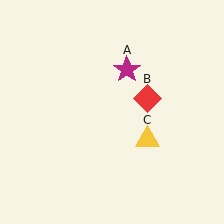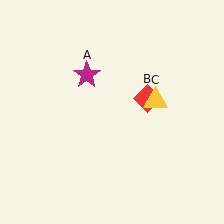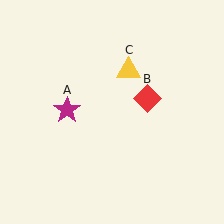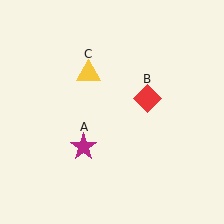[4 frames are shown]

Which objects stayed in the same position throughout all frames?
Red diamond (object B) remained stationary.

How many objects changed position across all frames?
2 objects changed position: magenta star (object A), yellow triangle (object C).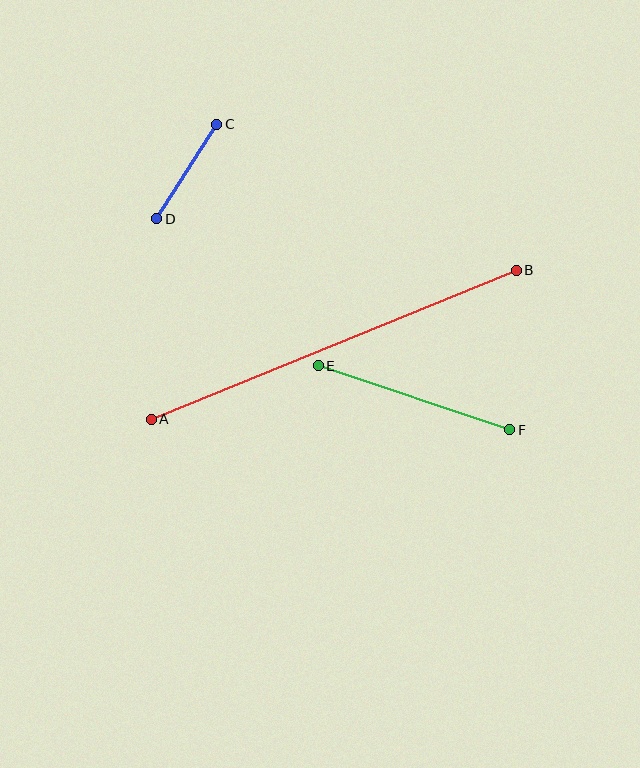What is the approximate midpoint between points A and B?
The midpoint is at approximately (334, 345) pixels.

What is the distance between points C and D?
The distance is approximately 112 pixels.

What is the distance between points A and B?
The distance is approximately 394 pixels.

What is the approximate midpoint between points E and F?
The midpoint is at approximately (414, 398) pixels.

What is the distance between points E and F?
The distance is approximately 202 pixels.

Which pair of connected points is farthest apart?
Points A and B are farthest apart.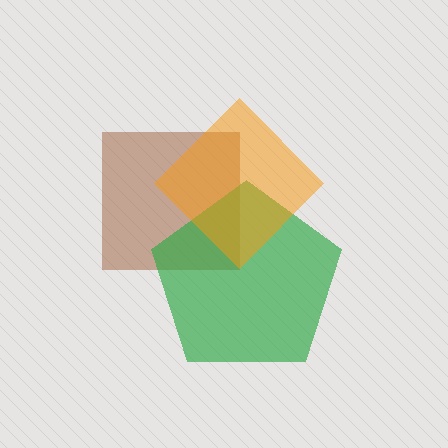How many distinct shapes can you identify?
There are 3 distinct shapes: a brown square, a green pentagon, an orange diamond.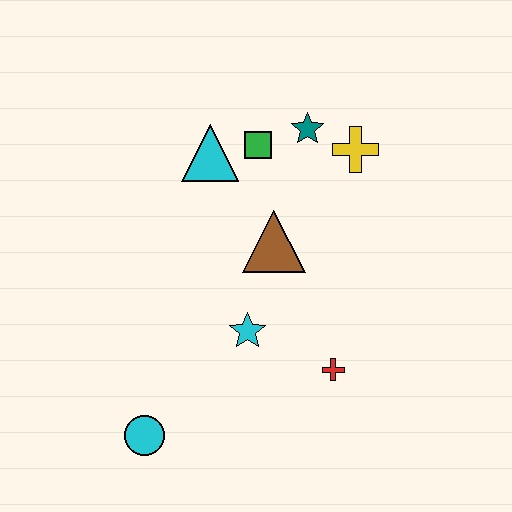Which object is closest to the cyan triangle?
The green square is closest to the cyan triangle.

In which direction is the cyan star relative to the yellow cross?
The cyan star is below the yellow cross.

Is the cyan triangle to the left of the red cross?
Yes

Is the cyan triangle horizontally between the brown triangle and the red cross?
No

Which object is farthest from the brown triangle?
The cyan circle is farthest from the brown triangle.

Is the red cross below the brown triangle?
Yes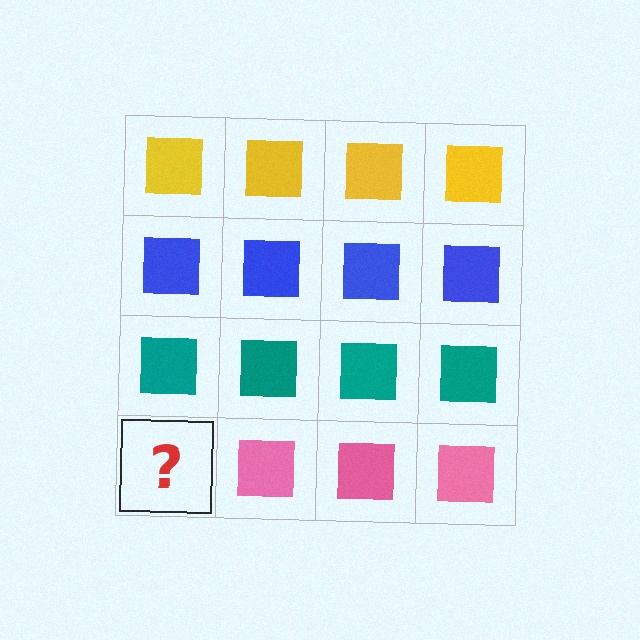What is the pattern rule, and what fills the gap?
The rule is that each row has a consistent color. The gap should be filled with a pink square.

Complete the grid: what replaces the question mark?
The question mark should be replaced with a pink square.